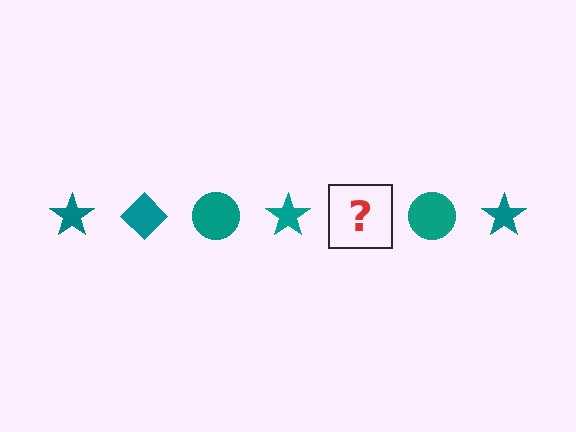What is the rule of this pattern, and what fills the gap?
The rule is that the pattern cycles through star, diamond, circle shapes in teal. The gap should be filled with a teal diamond.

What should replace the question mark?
The question mark should be replaced with a teal diamond.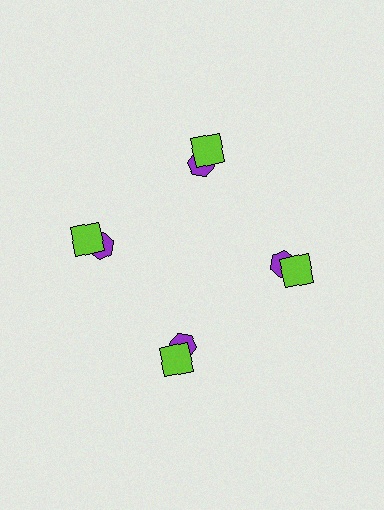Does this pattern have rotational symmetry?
Yes, this pattern has 4-fold rotational symmetry. It looks the same after rotating 90 degrees around the center.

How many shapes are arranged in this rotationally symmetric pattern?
There are 8 shapes, arranged in 4 groups of 2.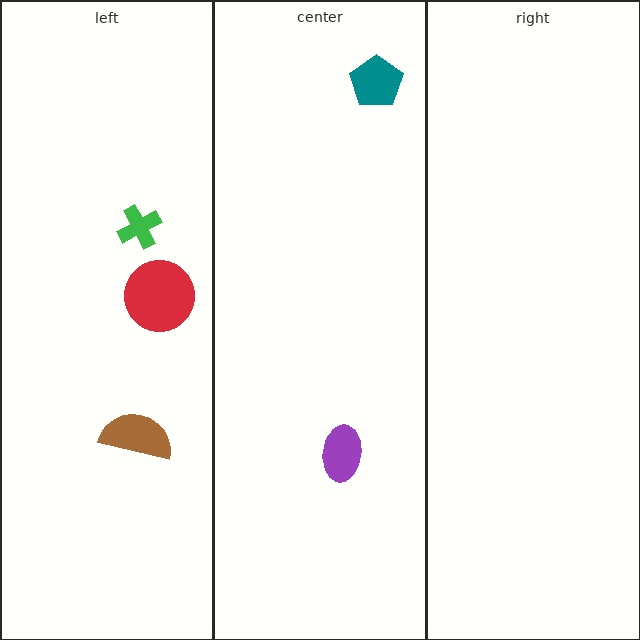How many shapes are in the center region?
2.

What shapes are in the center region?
The teal pentagon, the purple ellipse.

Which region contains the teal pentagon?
The center region.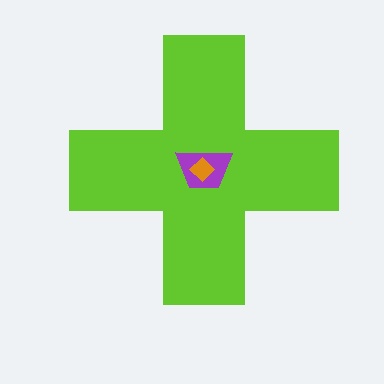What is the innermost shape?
The orange diamond.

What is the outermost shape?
The lime cross.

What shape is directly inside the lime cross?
The purple trapezoid.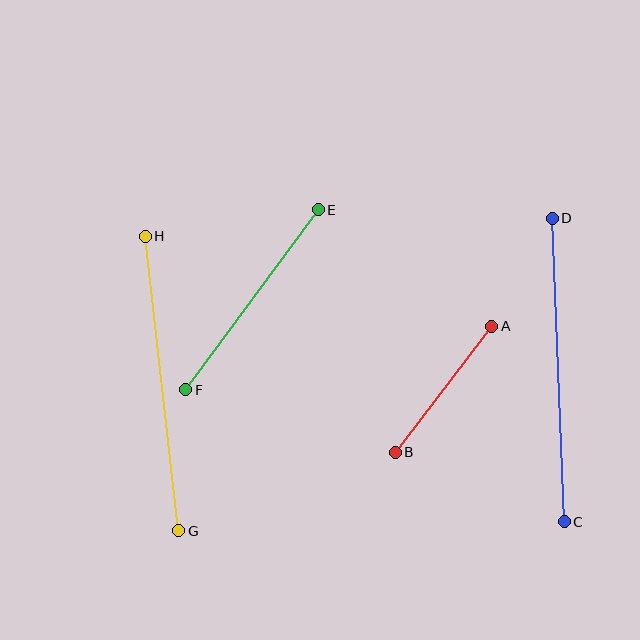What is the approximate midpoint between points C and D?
The midpoint is at approximately (558, 370) pixels.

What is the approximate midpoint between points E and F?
The midpoint is at approximately (252, 300) pixels.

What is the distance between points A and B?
The distance is approximately 159 pixels.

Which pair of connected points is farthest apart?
Points C and D are farthest apart.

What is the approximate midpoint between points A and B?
The midpoint is at approximately (443, 389) pixels.